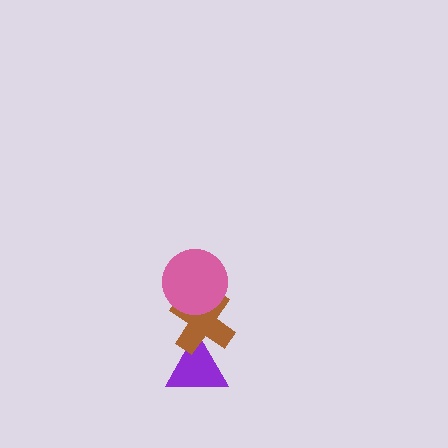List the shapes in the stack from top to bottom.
From top to bottom: the pink circle, the brown cross, the purple triangle.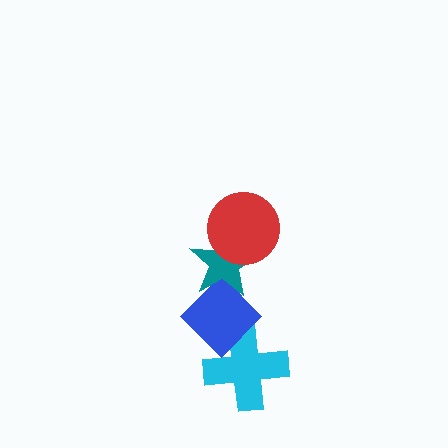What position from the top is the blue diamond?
The blue diamond is 3rd from the top.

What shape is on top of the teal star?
The red circle is on top of the teal star.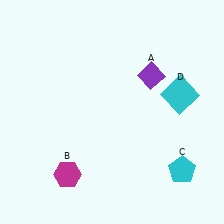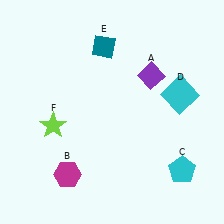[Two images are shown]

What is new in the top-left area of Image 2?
A teal diamond (E) was added in the top-left area of Image 2.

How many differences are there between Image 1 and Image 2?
There are 2 differences between the two images.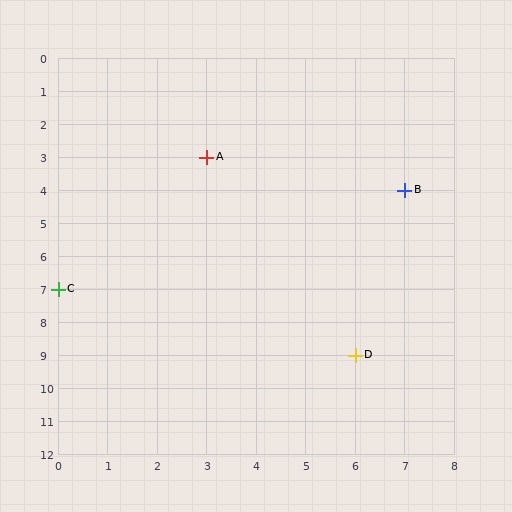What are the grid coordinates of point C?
Point C is at grid coordinates (0, 7).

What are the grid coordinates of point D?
Point D is at grid coordinates (6, 9).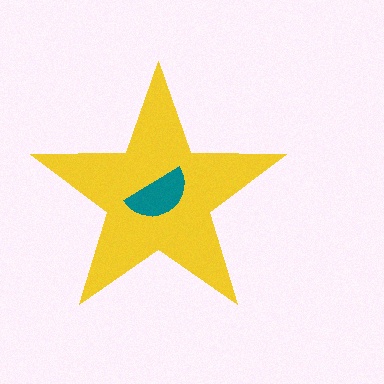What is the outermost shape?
The yellow star.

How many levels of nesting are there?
2.